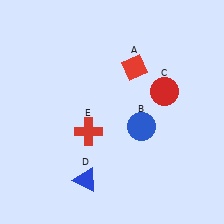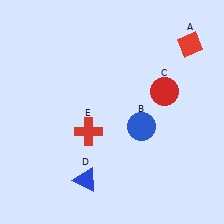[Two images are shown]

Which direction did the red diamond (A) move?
The red diamond (A) moved right.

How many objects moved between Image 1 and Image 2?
1 object moved between the two images.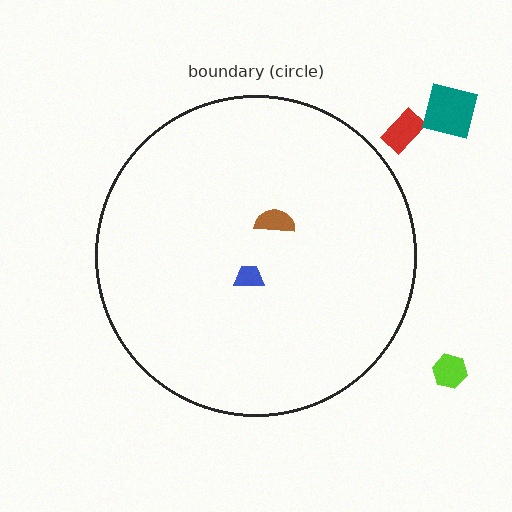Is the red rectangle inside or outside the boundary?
Outside.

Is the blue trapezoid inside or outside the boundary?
Inside.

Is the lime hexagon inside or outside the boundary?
Outside.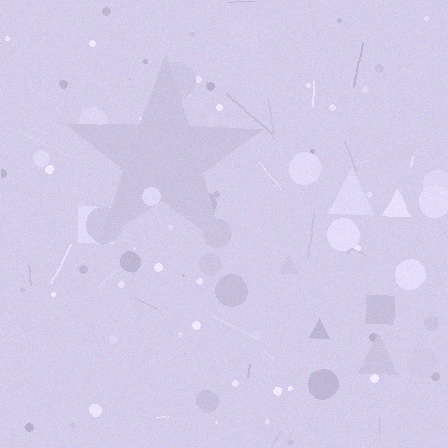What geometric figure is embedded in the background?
A star is embedded in the background.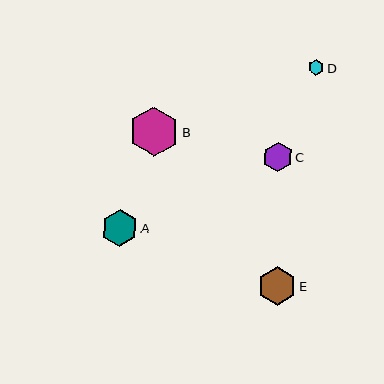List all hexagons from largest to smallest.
From largest to smallest: B, E, A, C, D.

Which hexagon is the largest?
Hexagon B is the largest with a size of approximately 49 pixels.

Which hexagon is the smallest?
Hexagon D is the smallest with a size of approximately 15 pixels.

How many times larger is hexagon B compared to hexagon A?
Hexagon B is approximately 1.4 times the size of hexagon A.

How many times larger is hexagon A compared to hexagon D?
Hexagon A is approximately 2.4 times the size of hexagon D.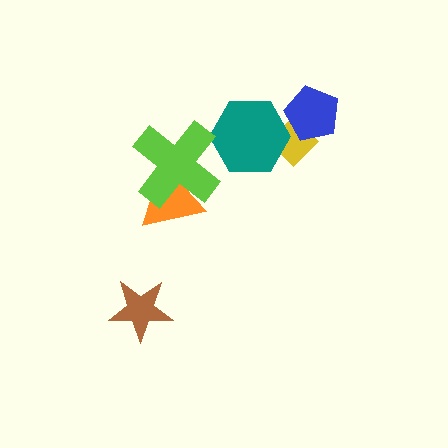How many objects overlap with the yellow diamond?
2 objects overlap with the yellow diamond.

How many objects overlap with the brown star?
0 objects overlap with the brown star.